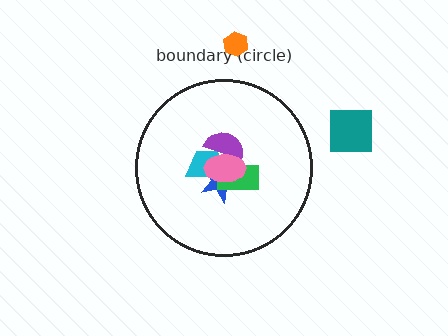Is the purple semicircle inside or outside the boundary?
Inside.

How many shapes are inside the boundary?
5 inside, 2 outside.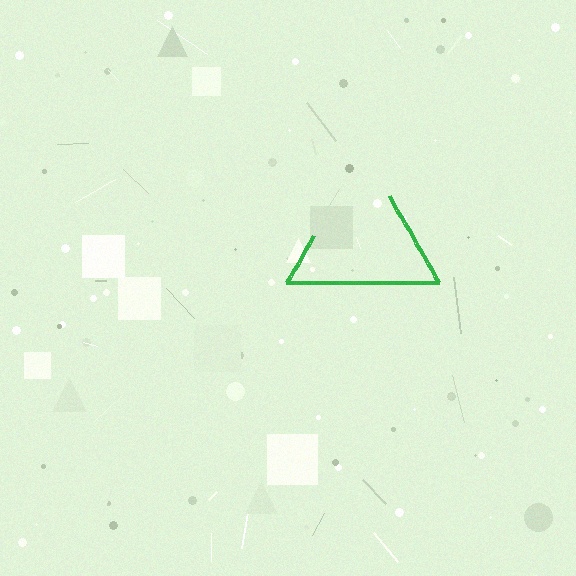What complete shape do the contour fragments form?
The contour fragments form a triangle.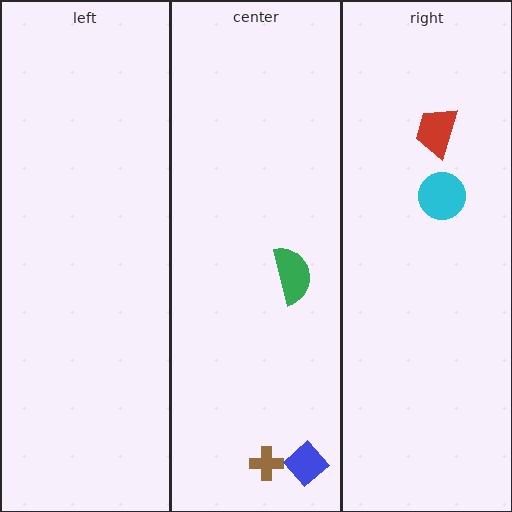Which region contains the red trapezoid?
The right region.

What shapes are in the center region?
The green semicircle, the brown cross, the blue diamond.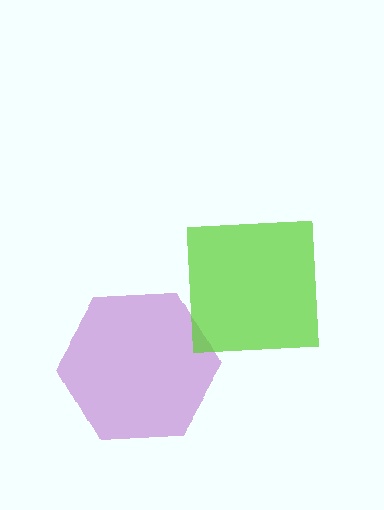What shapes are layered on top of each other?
The layered shapes are: a purple hexagon, a lime square.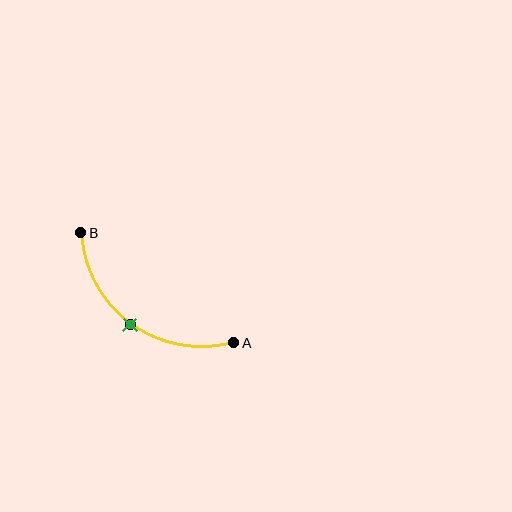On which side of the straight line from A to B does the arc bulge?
The arc bulges below and to the left of the straight line connecting A and B.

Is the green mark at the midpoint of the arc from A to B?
Yes. The green mark lies on the arc at equal arc-length from both A and B — it is the arc midpoint.